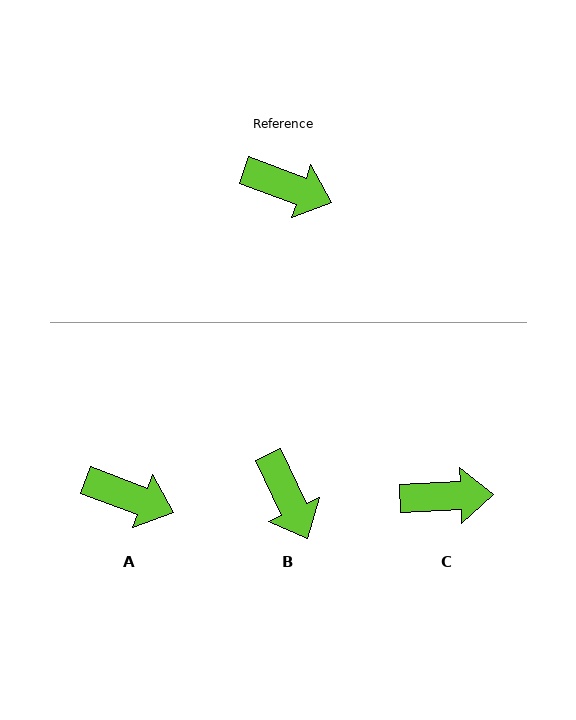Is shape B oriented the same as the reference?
No, it is off by about 44 degrees.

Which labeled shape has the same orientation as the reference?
A.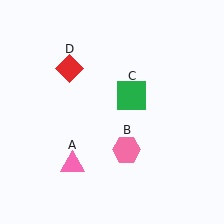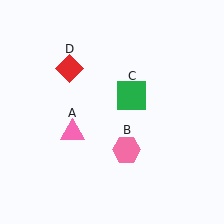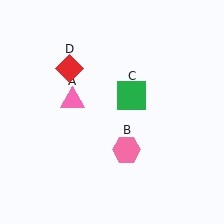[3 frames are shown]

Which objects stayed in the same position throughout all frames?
Pink hexagon (object B) and green square (object C) and red diamond (object D) remained stationary.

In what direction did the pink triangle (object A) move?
The pink triangle (object A) moved up.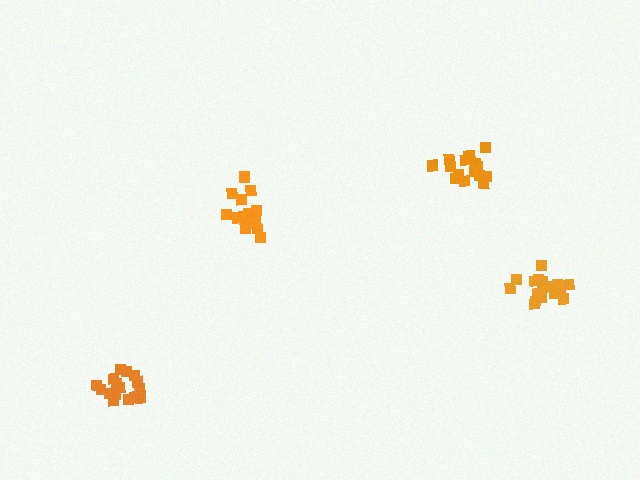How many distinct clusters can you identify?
There are 4 distinct clusters.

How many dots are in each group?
Group 1: 15 dots, Group 2: 18 dots, Group 3: 19 dots, Group 4: 16 dots (68 total).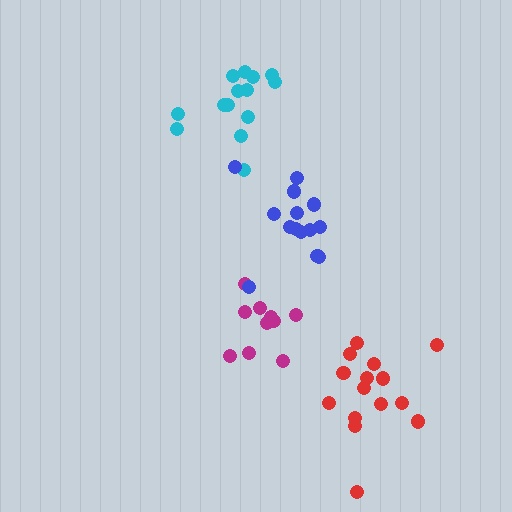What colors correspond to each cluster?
The clusters are colored: red, cyan, magenta, blue.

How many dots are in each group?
Group 1: 15 dots, Group 2: 14 dots, Group 3: 10 dots, Group 4: 14 dots (53 total).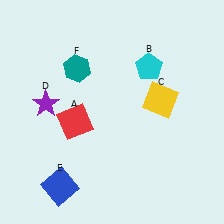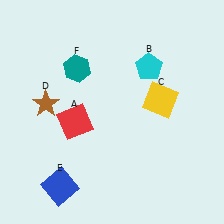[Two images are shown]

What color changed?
The star (D) changed from purple in Image 1 to brown in Image 2.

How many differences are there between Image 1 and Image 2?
There is 1 difference between the two images.